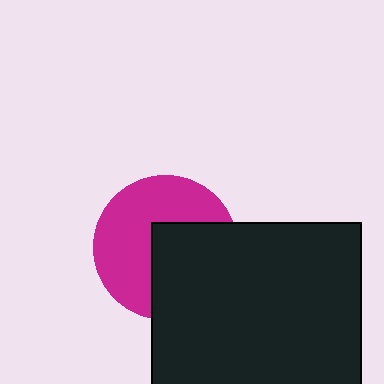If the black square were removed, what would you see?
You would see the complete magenta circle.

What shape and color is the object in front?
The object in front is a black square.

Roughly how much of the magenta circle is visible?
About half of it is visible (roughly 56%).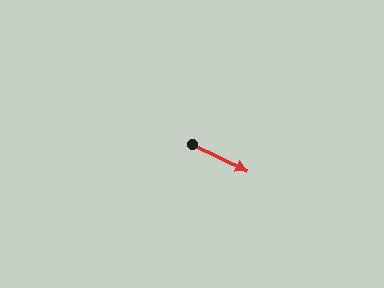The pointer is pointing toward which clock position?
Roughly 4 o'clock.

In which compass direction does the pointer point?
Southeast.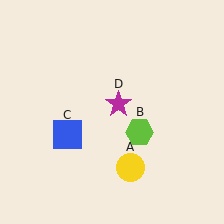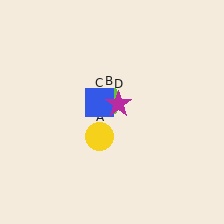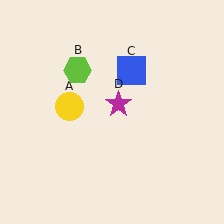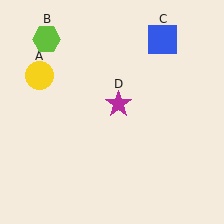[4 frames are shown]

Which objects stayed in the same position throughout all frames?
Magenta star (object D) remained stationary.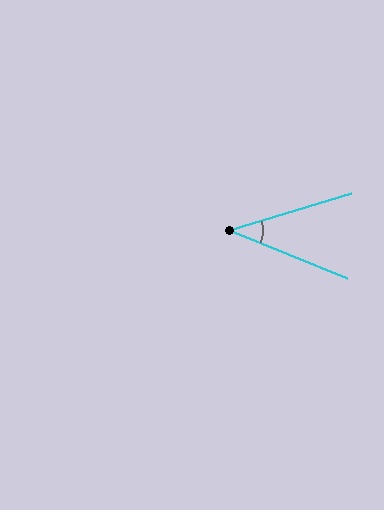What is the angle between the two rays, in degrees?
Approximately 39 degrees.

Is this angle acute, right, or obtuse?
It is acute.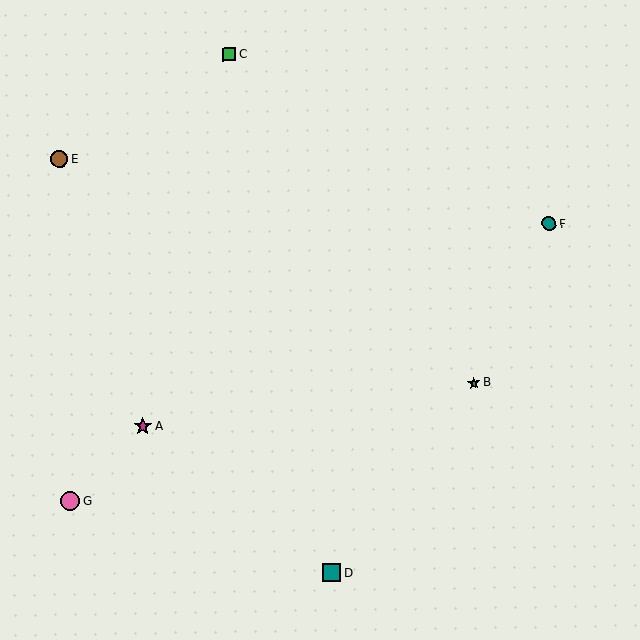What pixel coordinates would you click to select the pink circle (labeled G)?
Click at (70, 501) to select the pink circle G.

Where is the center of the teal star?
The center of the teal star is at (474, 383).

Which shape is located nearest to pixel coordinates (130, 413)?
The magenta star (labeled A) at (143, 426) is nearest to that location.